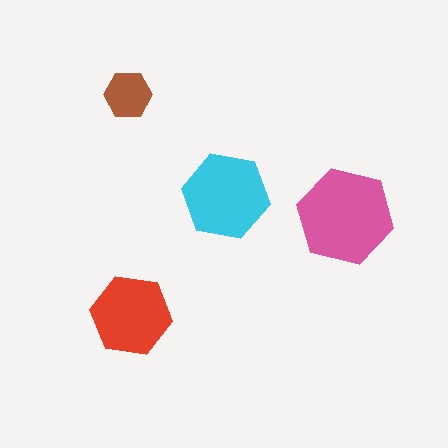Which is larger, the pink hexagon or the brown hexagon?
The pink one.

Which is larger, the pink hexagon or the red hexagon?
The pink one.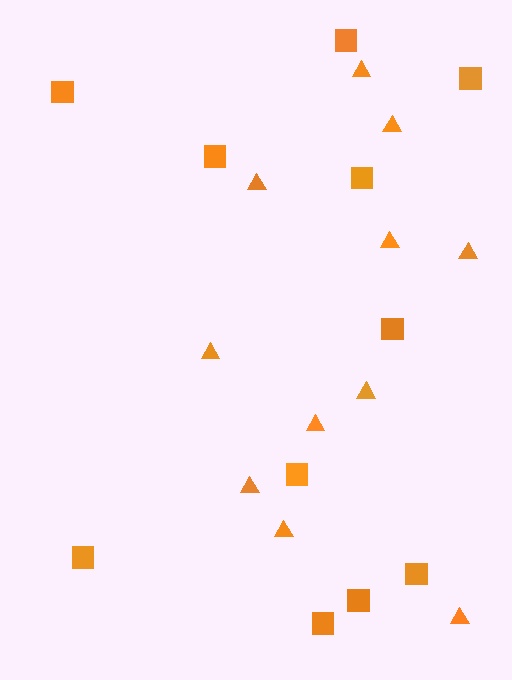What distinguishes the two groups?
There are 2 groups: one group of triangles (11) and one group of squares (11).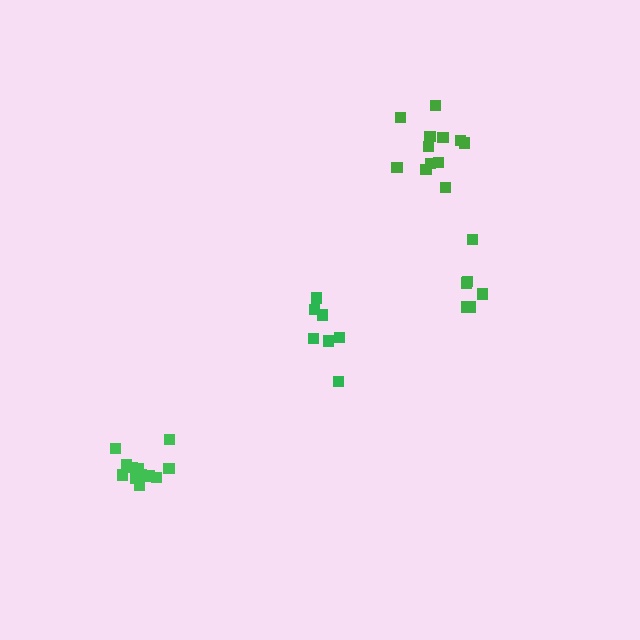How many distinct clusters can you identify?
There are 4 distinct clusters.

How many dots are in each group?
Group 1: 6 dots, Group 2: 7 dots, Group 3: 12 dots, Group 4: 12 dots (37 total).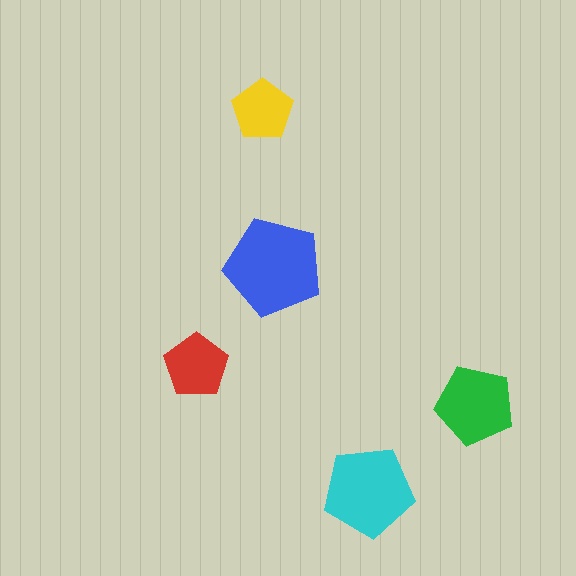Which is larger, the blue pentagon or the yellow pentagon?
The blue one.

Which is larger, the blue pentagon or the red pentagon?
The blue one.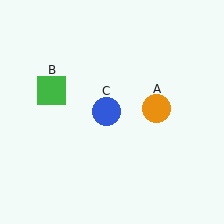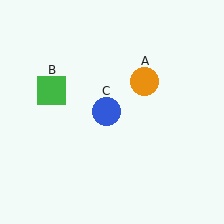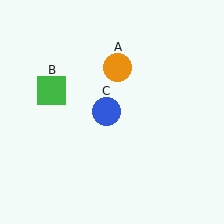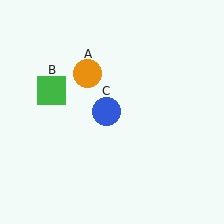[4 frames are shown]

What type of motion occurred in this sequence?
The orange circle (object A) rotated counterclockwise around the center of the scene.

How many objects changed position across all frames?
1 object changed position: orange circle (object A).